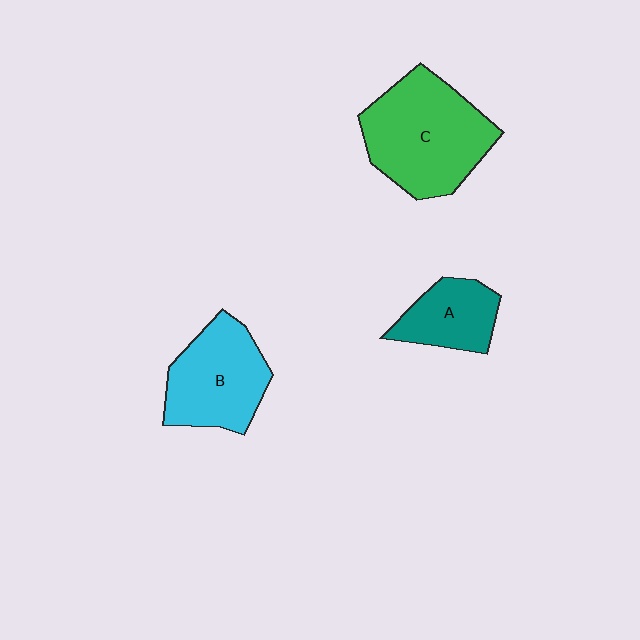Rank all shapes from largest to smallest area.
From largest to smallest: C (green), B (cyan), A (teal).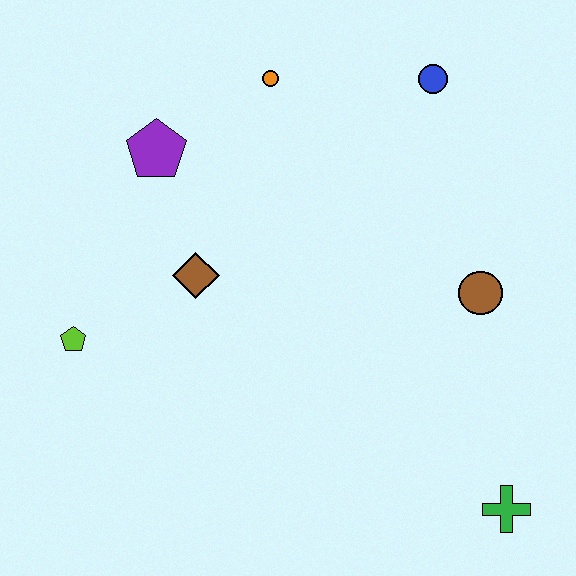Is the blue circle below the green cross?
No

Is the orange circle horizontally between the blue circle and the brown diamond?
Yes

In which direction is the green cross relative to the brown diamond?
The green cross is to the right of the brown diamond.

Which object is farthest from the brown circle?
The lime pentagon is farthest from the brown circle.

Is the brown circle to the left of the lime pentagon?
No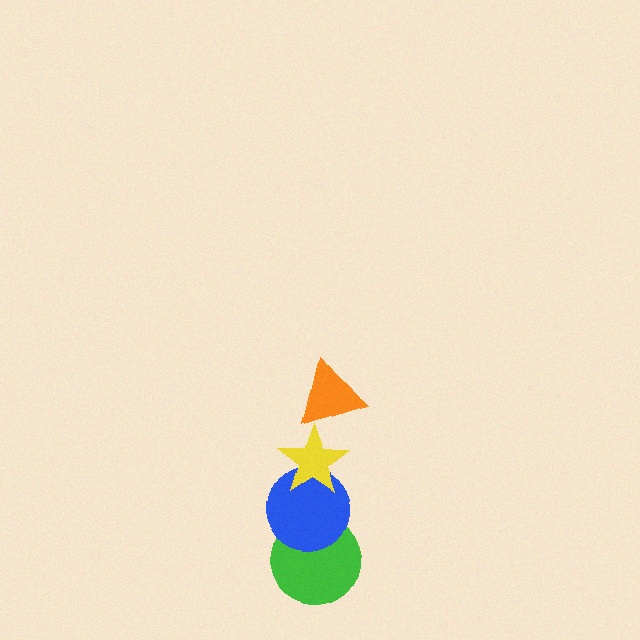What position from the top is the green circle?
The green circle is 4th from the top.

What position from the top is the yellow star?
The yellow star is 2nd from the top.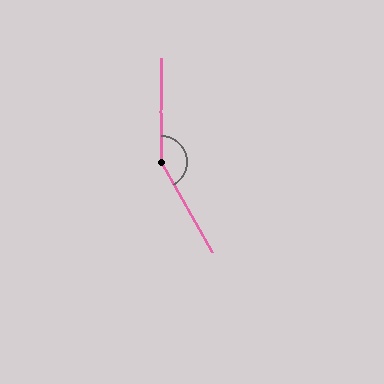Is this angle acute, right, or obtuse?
It is obtuse.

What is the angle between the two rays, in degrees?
Approximately 150 degrees.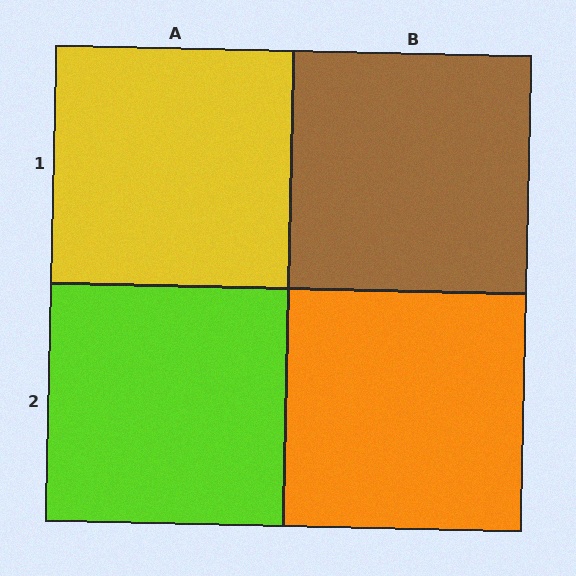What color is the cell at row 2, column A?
Lime.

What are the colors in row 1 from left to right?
Yellow, brown.